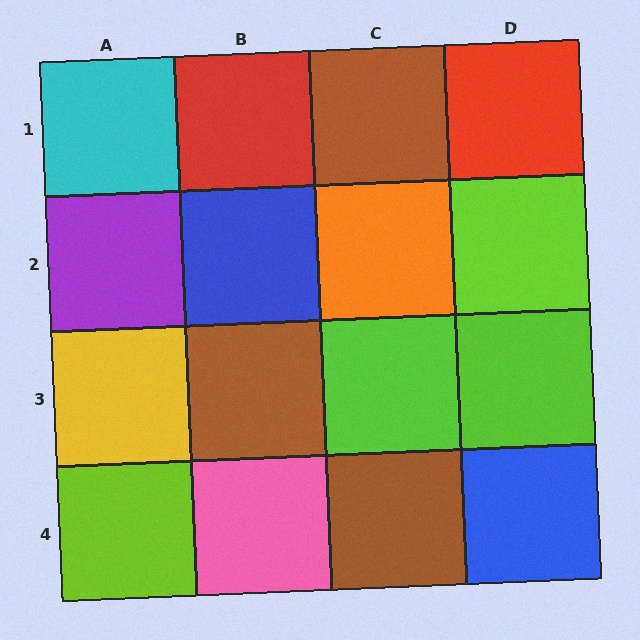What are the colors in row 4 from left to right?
Lime, pink, brown, blue.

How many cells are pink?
1 cell is pink.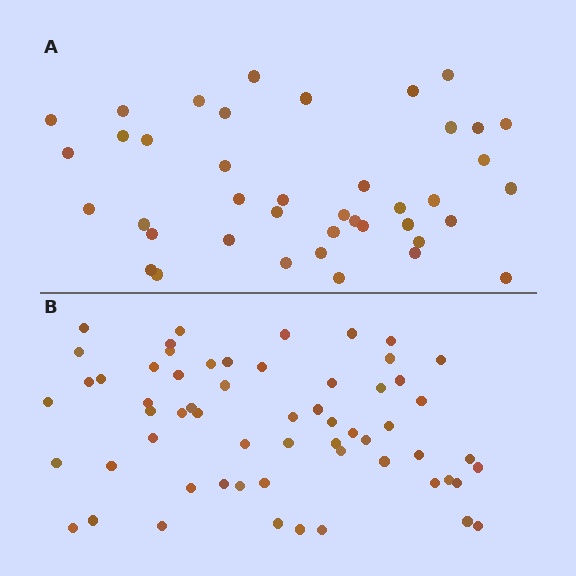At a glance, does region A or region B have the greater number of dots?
Region B (the bottom region) has more dots.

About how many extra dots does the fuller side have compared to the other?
Region B has approximately 20 more dots than region A.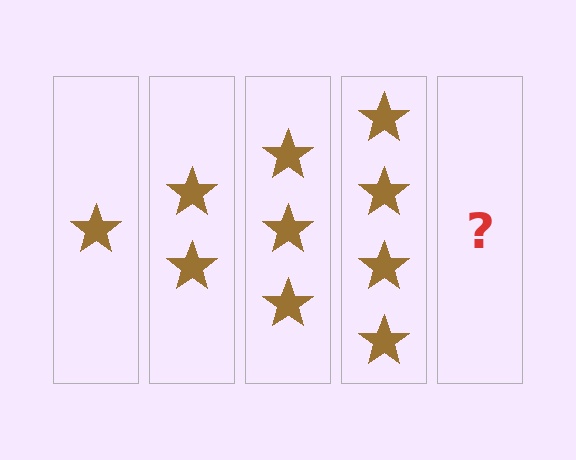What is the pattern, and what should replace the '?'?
The pattern is that each step adds one more star. The '?' should be 5 stars.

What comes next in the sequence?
The next element should be 5 stars.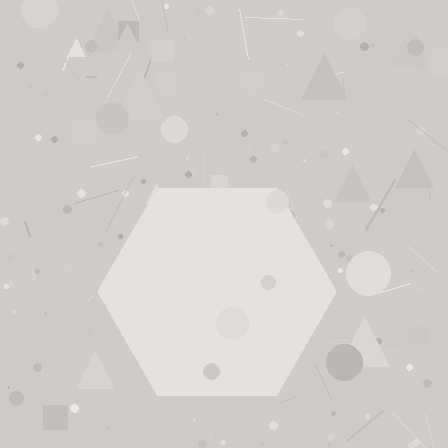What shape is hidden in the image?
A hexagon is hidden in the image.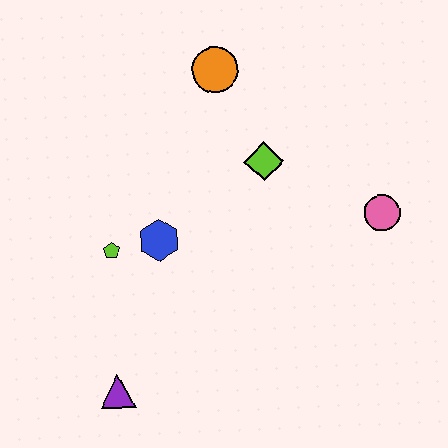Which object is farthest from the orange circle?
The purple triangle is farthest from the orange circle.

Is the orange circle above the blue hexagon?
Yes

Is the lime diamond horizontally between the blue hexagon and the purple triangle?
No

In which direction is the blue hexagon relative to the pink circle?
The blue hexagon is to the left of the pink circle.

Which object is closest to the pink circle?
The lime diamond is closest to the pink circle.